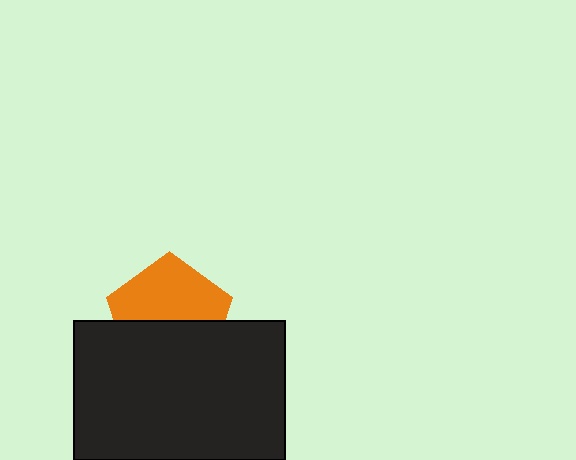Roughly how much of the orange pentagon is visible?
About half of it is visible (roughly 53%).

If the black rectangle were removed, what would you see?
You would see the complete orange pentagon.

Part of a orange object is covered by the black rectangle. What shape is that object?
It is a pentagon.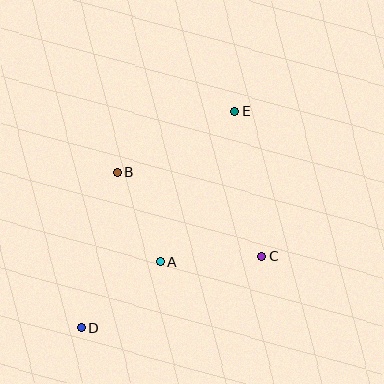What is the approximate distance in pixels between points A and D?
The distance between A and D is approximately 104 pixels.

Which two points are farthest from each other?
Points D and E are farthest from each other.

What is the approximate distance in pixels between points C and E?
The distance between C and E is approximately 147 pixels.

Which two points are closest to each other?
Points A and B are closest to each other.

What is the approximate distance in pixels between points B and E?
The distance between B and E is approximately 132 pixels.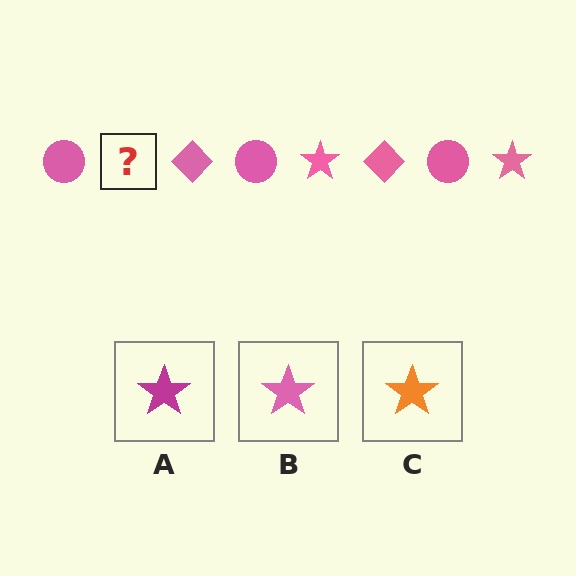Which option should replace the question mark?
Option B.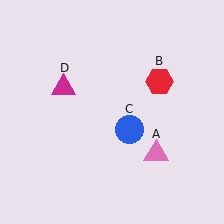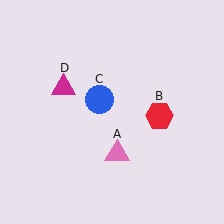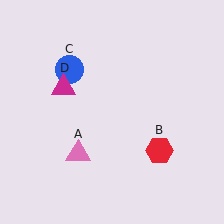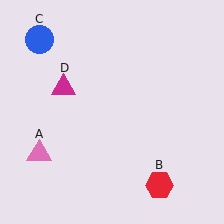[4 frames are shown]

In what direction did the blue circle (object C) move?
The blue circle (object C) moved up and to the left.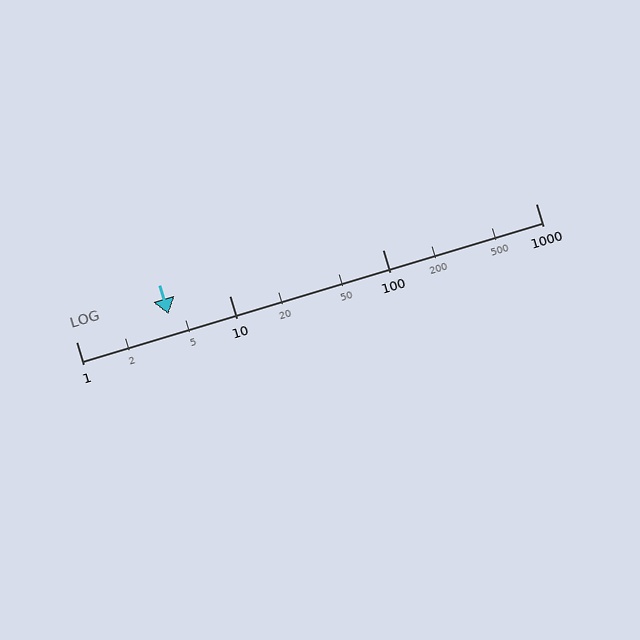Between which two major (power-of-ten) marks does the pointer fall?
The pointer is between 1 and 10.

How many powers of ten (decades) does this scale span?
The scale spans 3 decades, from 1 to 1000.